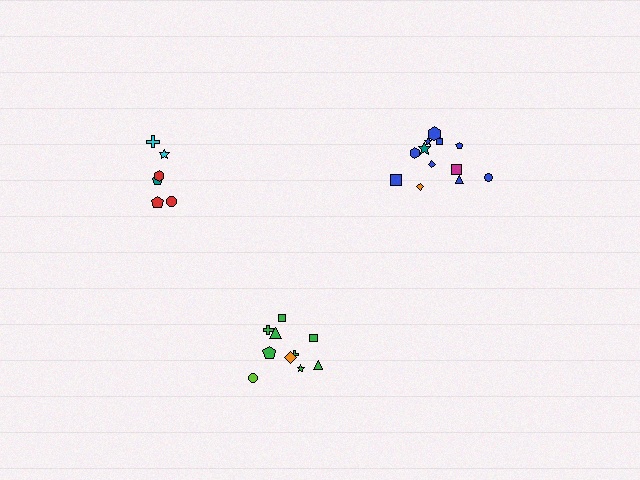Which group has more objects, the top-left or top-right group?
The top-right group.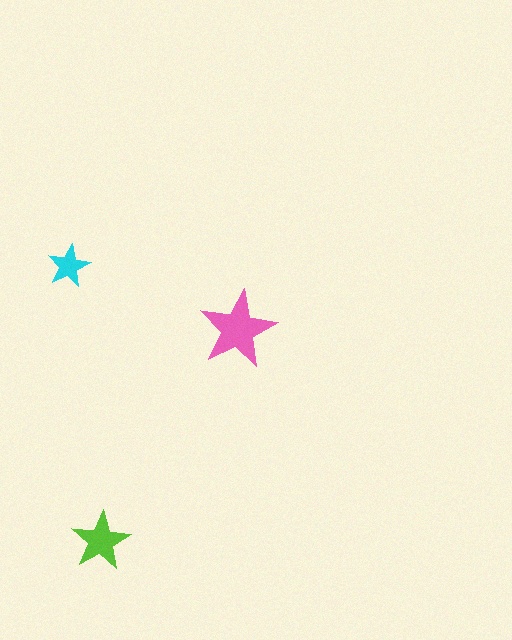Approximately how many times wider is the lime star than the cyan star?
About 1.5 times wider.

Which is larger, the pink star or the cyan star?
The pink one.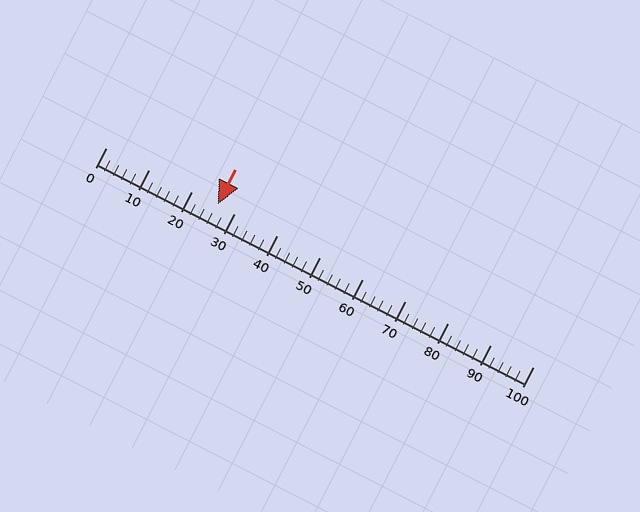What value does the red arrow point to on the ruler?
The red arrow points to approximately 26.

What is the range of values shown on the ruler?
The ruler shows values from 0 to 100.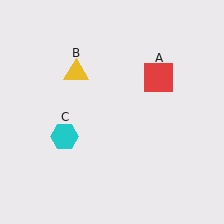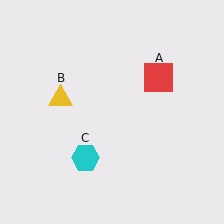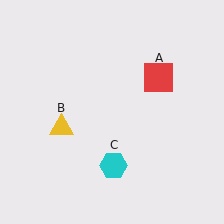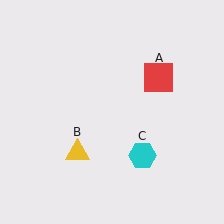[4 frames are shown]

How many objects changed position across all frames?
2 objects changed position: yellow triangle (object B), cyan hexagon (object C).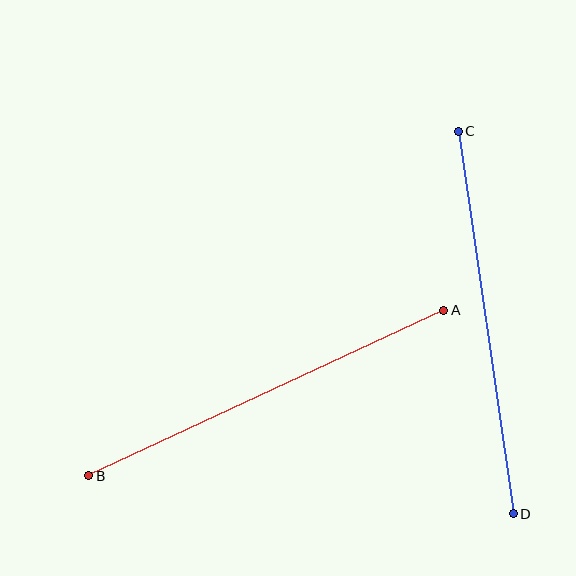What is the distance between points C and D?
The distance is approximately 387 pixels.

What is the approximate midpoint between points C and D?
The midpoint is at approximately (486, 322) pixels.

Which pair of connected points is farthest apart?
Points A and B are farthest apart.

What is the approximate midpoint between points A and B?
The midpoint is at approximately (266, 393) pixels.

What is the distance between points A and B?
The distance is approximately 391 pixels.